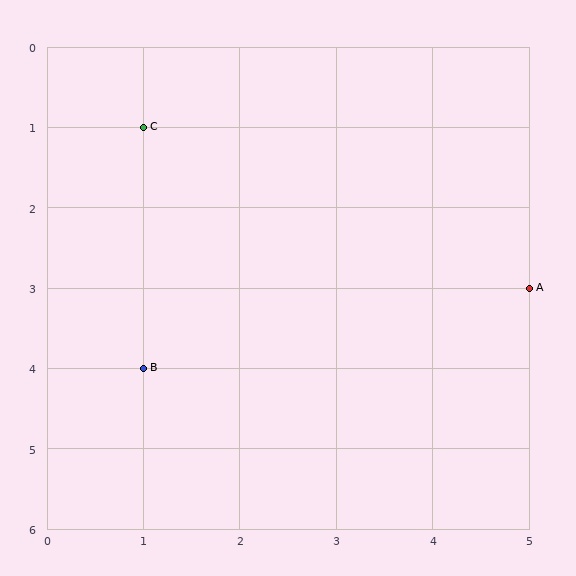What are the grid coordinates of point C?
Point C is at grid coordinates (1, 1).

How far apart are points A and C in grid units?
Points A and C are 4 columns and 2 rows apart (about 4.5 grid units diagonally).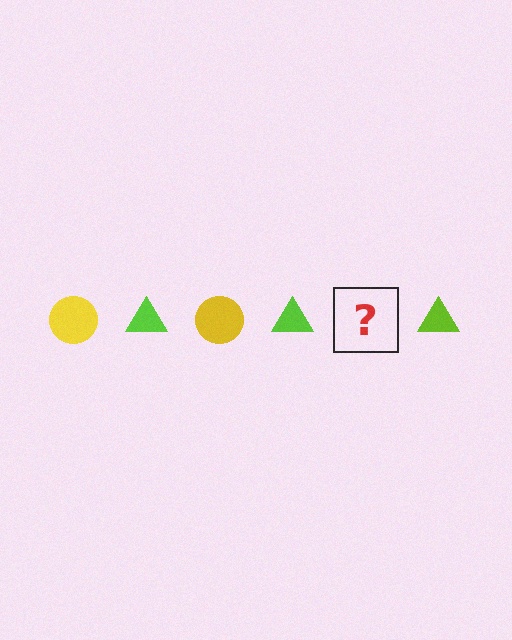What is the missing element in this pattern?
The missing element is a yellow circle.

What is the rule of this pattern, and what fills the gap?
The rule is that the pattern alternates between yellow circle and lime triangle. The gap should be filled with a yellow circle.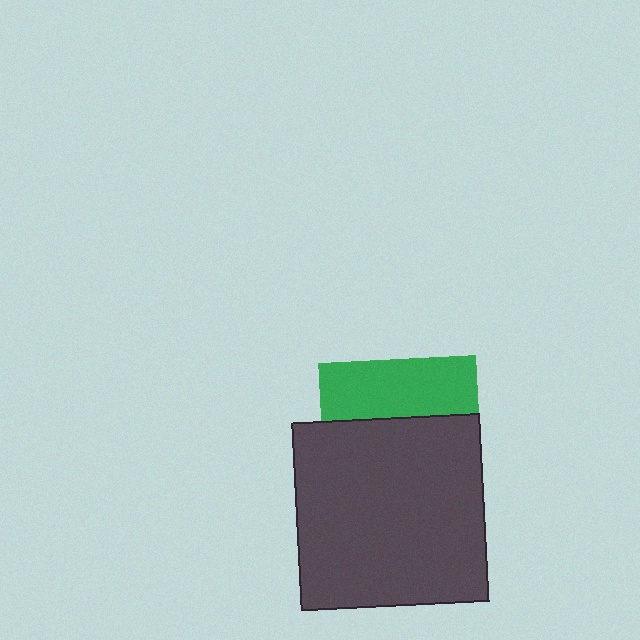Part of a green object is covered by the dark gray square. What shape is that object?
It is a square.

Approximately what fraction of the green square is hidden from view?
Roughly 63% of the green square is hidden behind the dark gray square.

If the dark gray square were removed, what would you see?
You would see the complete green square.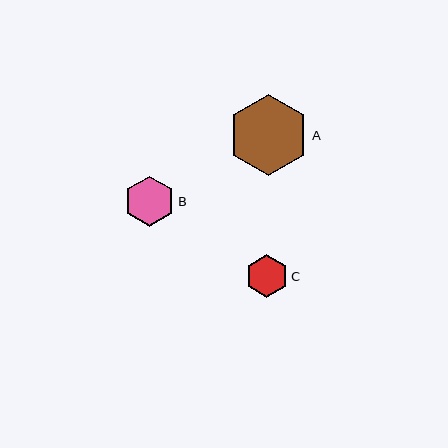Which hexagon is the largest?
Hexagon A is the largest with a size of approximately 80 pixels.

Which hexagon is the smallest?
Hexagon C is the smallest with a size of approximately 43 pixels.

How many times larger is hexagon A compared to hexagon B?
Hexagon A is approximately 1.6 times the size of hexagon B.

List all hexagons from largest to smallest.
From largest to smallest: A, B, C.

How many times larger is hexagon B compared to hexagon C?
Hexagon B is approximately 1.2 times the size of hexagon C.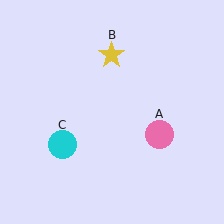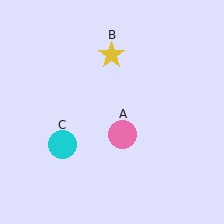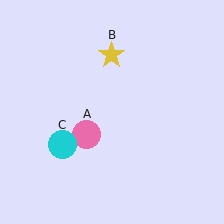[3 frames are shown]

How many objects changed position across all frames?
1 object changed position: pink circle (object A).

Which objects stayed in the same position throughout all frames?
Yellow star (object B) and cyan circle (object C) remained stationary.